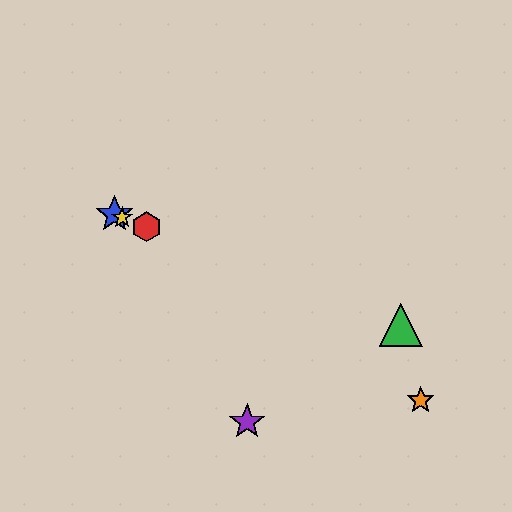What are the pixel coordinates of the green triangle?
The green triangle is at (401, 325).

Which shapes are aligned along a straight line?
The red hexagon, the blue star, the green triangle, the yellow star are aligned along a straight line.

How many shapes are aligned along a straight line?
4 shapes (the red hexagon, the blue star, the green triangle, the yellow star) are aligned along a straight line.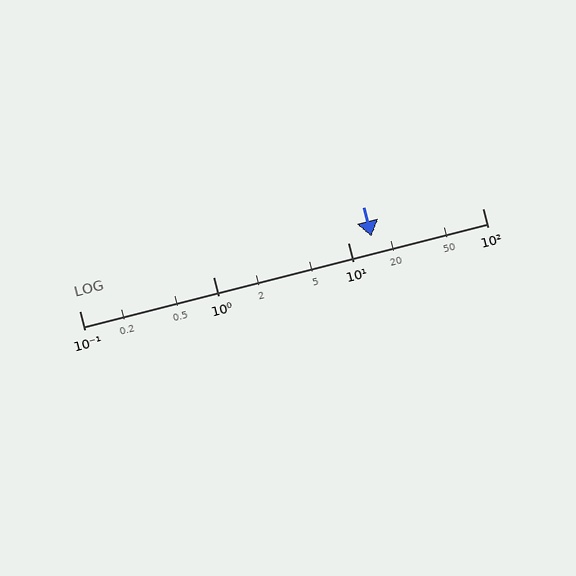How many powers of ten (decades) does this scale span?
The scale spans 3 decades, from 0.1 to 100.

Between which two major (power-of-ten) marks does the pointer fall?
The pointer is between 10 and 100.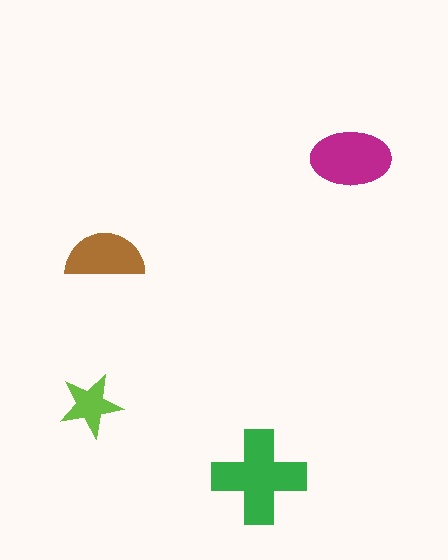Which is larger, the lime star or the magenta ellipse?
The magenta ellipse.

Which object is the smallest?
The lime star.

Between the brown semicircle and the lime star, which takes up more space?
The brown semicircle.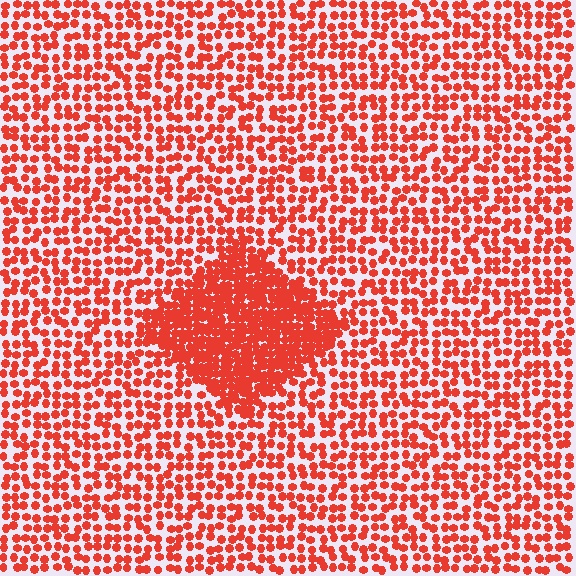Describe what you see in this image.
The image contains small red elements arranged at two different densities. A diamond-shaped region is visible where the elements are more densely packed than the surrounding area.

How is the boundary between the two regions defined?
The boundary is defined by a change in element density (approximately 2.2x ratio). All elements are the same color, size, and shape.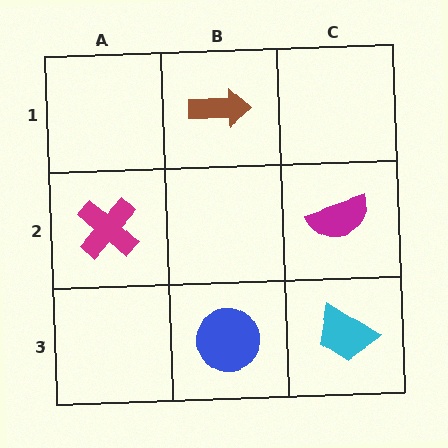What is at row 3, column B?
A blue circle.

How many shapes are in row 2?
2 shapes.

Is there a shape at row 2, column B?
No, that cell is empty.